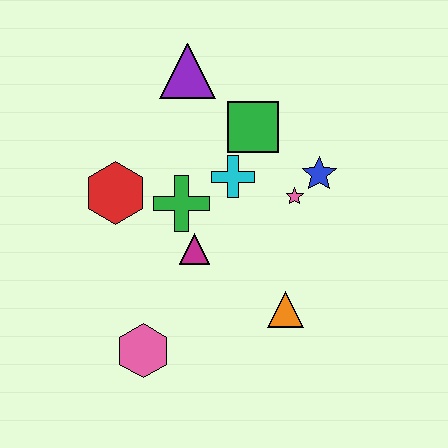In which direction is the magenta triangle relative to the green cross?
The magenta triangle is below the green cross.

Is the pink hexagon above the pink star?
No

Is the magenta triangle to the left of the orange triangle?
Yes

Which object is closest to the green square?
The cyan cross is closest to the green square.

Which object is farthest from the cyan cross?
The pink hexagon is farthest from the cyan cross.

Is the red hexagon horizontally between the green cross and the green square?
No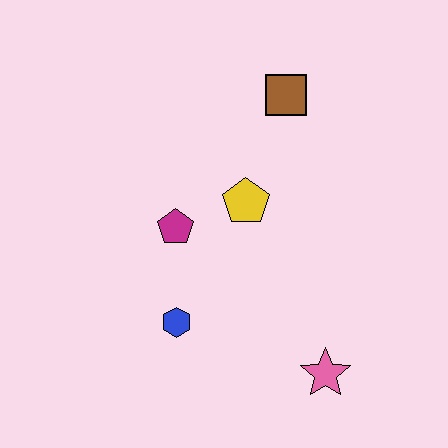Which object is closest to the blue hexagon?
The magenta pentagon is closest to the blue hexagon.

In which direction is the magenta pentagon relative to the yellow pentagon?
The magenta pentagon is to the left of the yellow pentagon.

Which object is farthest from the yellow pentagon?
The pink star is farthest from the yellow pentagon.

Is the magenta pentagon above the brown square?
No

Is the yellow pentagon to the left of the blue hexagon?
No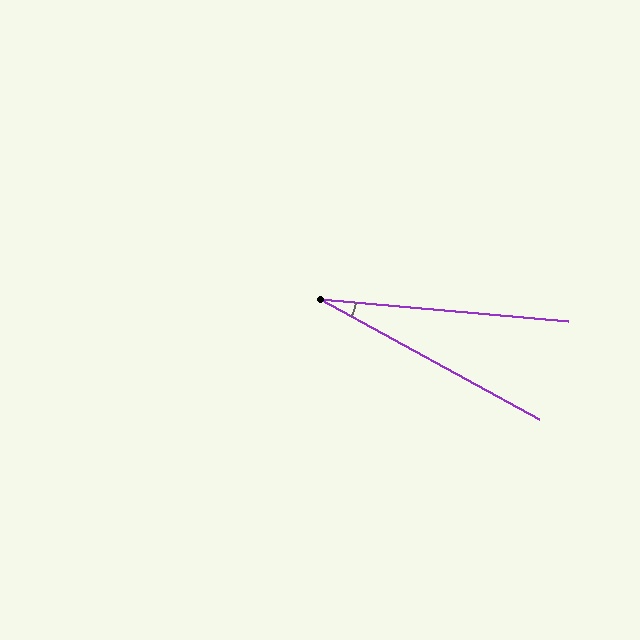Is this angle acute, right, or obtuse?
It is acute.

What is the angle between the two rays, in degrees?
Approximately 24 degrees.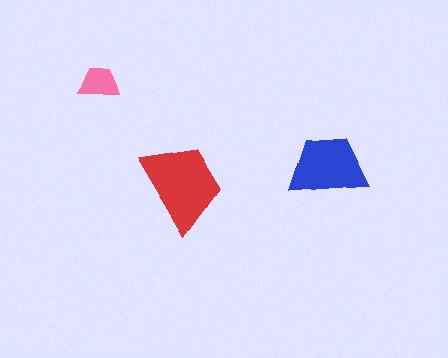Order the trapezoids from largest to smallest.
the red one, the blue one, the pink one.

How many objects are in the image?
There are 3 objects in the image.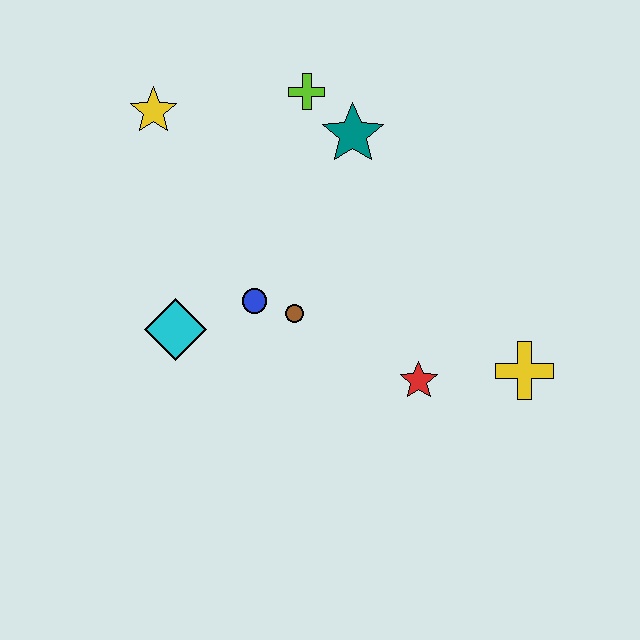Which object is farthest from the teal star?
The yellow cross is farthest from the teal star.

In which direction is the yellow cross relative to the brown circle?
The yellow cross is to the right of the brown circle.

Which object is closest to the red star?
The yellow cross is closest to the red star.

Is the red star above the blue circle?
No